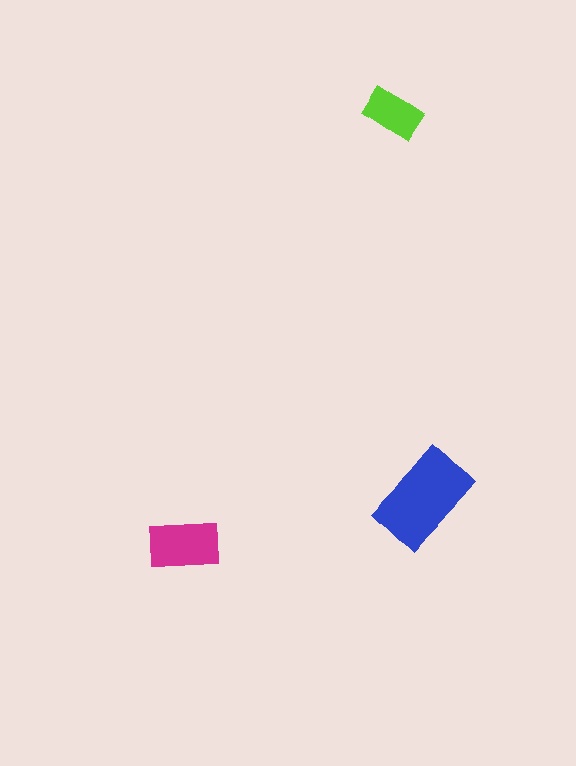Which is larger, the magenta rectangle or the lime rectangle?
The magenta one.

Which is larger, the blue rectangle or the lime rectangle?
The blue one.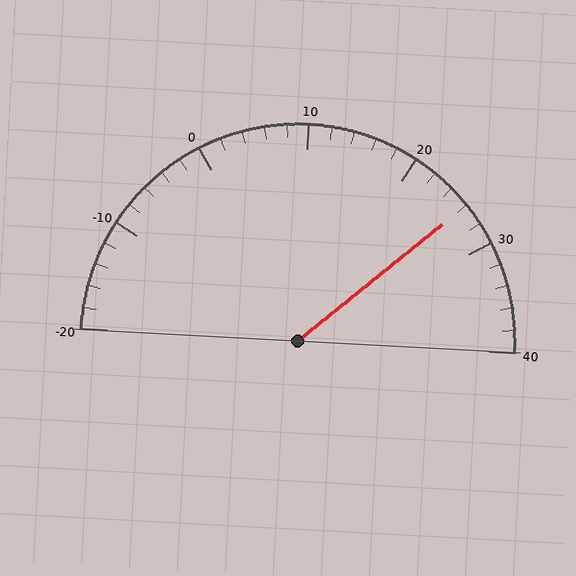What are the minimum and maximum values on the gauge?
The gauge ranges from -20 to 40.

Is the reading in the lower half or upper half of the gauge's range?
The reading is in the upper half of the range (-20 to 40).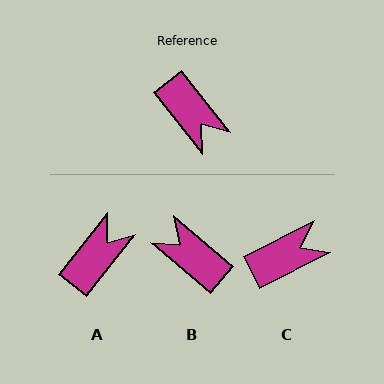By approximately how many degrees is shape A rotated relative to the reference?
Approximately 103 degrees counter-clockwise.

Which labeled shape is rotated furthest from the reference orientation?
B, about 169 degrees away.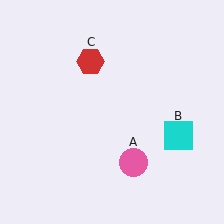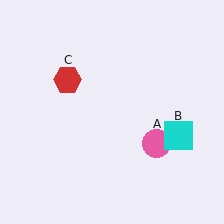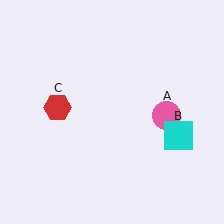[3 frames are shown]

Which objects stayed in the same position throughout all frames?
Cyan square (object B) remained stationary.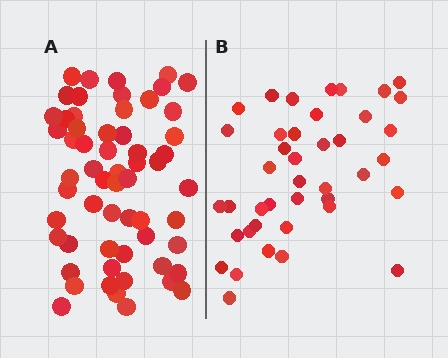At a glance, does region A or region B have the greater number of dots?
Region A (the left region) has more dots.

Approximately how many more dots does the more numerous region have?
Region A has approximately 20 more dots than region B.